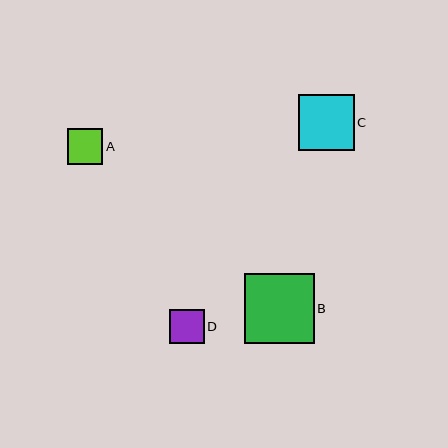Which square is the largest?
Square B is the largest with a size of approximately 70 pixels.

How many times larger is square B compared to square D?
Square B is approximately 2.0 times the size of square D.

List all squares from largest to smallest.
From largest to smallest: B, C, A, D.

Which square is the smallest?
Square D is the smallest with a size of approximately 34 pixels.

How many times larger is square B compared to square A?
Square B is approximately 2.0 times the size of square A.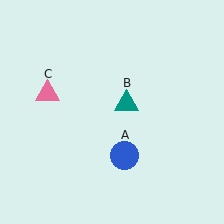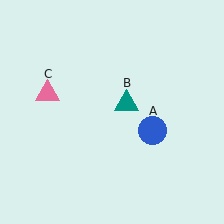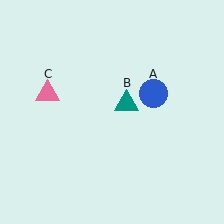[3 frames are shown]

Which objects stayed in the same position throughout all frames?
Teal triangle (object B) and pink triangle (object C) remained stationary.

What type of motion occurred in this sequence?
The blue circle (object A) rotated counterclockwise around the center of the scene.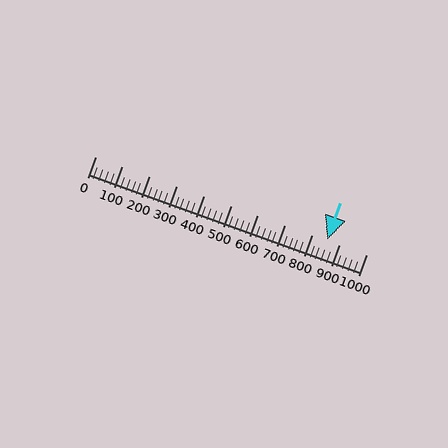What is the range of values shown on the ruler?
The ruler shows values from 0 to 1000.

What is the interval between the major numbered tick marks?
The major tick marks are spaced 100 units apart.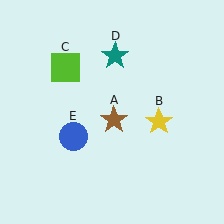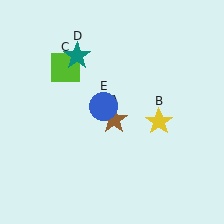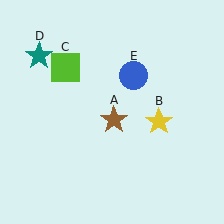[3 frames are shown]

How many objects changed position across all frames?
2 objects changed position: teal star (object D), blue circle (object E).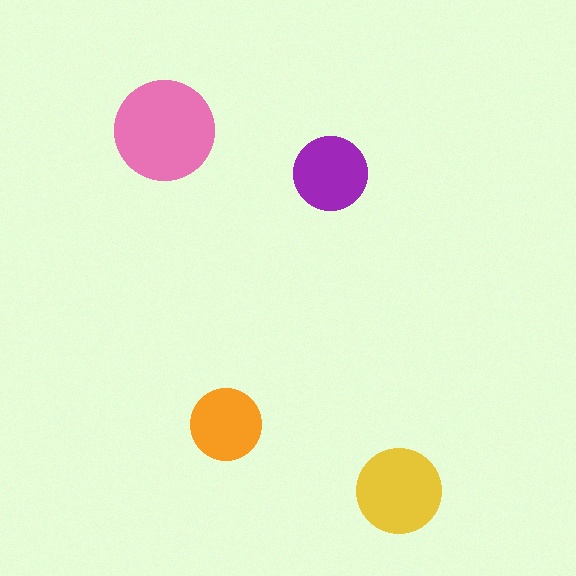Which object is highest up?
The pink circle is topmost.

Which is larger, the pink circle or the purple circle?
The pink one.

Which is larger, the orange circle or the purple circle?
The purple one.